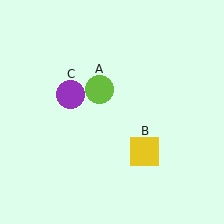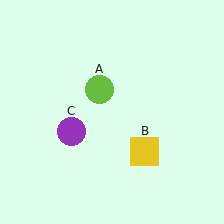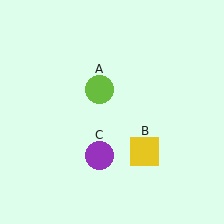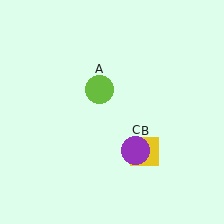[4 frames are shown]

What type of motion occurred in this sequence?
The purple circle (object C) rotated counterclockwise around the center of the scene.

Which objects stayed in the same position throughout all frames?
Lime circle (object A) and yellow square (object B) remained stationary.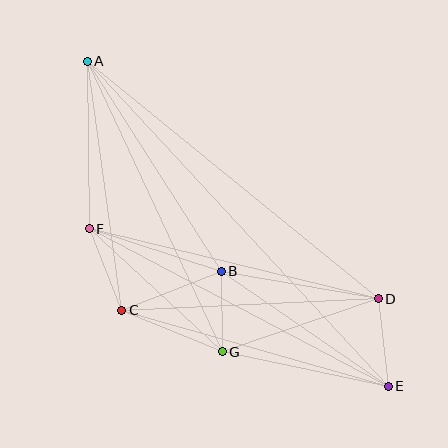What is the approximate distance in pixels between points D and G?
The distance between D and G is approximately 165 pixels.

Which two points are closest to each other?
Points B and G are closest to each other.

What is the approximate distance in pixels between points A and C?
The distance between A and C is approximately 251 pixels.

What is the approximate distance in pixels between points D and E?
The distance between D and E is approximately 88 pixels.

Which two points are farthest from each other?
Points A and E are farthest from each other.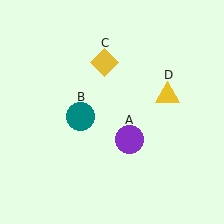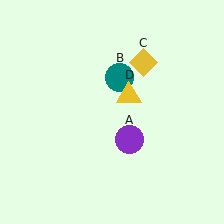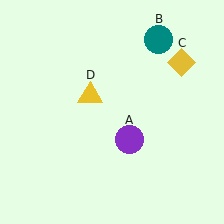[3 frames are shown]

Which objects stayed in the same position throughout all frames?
Purple circle (object A) remained stationary.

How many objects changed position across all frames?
3 objects changed position: teal circle (object B), yellow diamond (object C), yellow triangle (object D).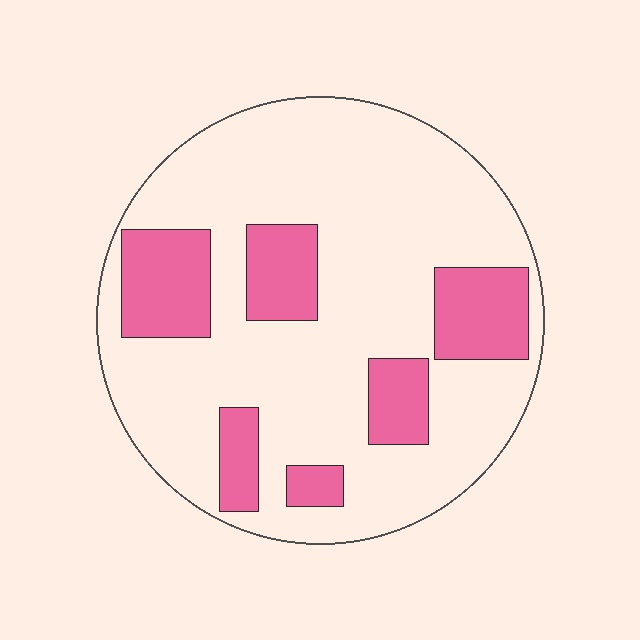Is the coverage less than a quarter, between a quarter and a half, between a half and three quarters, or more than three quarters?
Less than a quarter.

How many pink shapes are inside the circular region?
6.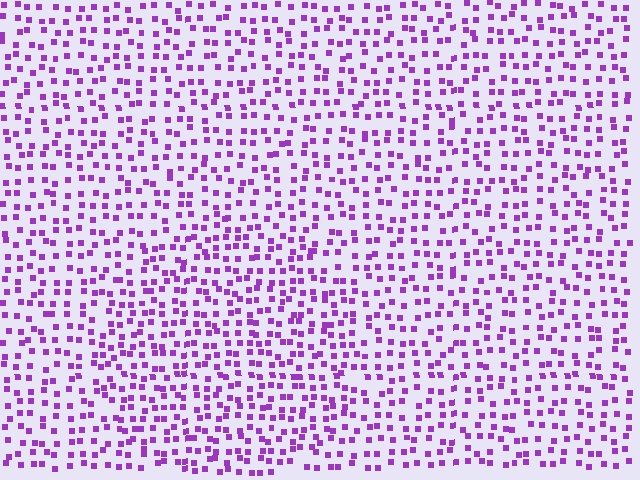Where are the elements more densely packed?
The elements are more densely packed inside the circle boundary.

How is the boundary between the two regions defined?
The boundary is defined by a change in element density (approximately 1.4x ratio). All elements are the same color, size, and shape.